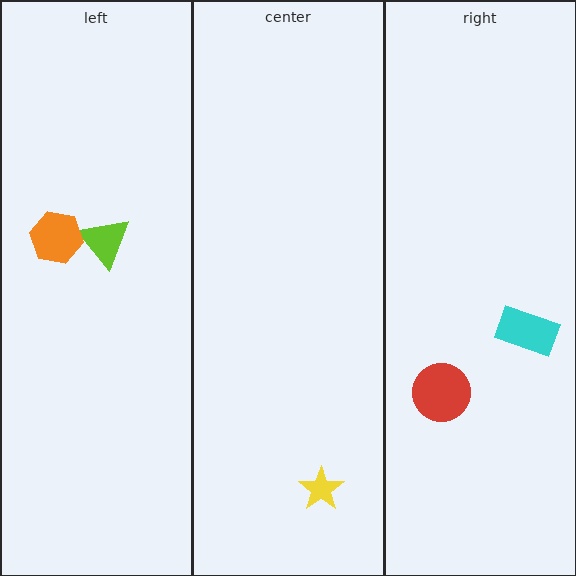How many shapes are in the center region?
1.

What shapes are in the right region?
The cyan rectangle, the red circle.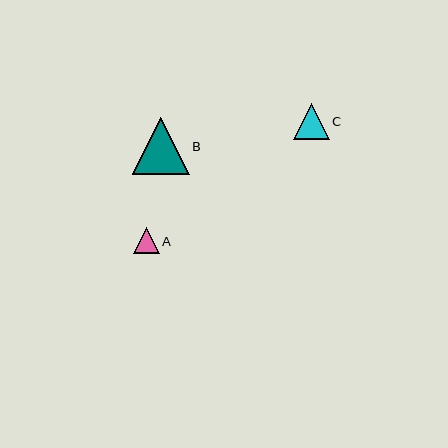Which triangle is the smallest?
Triangle A is the smallest with a size of approximately 26 pixels.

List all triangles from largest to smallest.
From largest to smallest: B, C, A.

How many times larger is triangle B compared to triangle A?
Triangle B is approximately 2.2 times the size of triangle A.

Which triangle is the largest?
Triangle B is the largest with a size of approximately 57 pixels.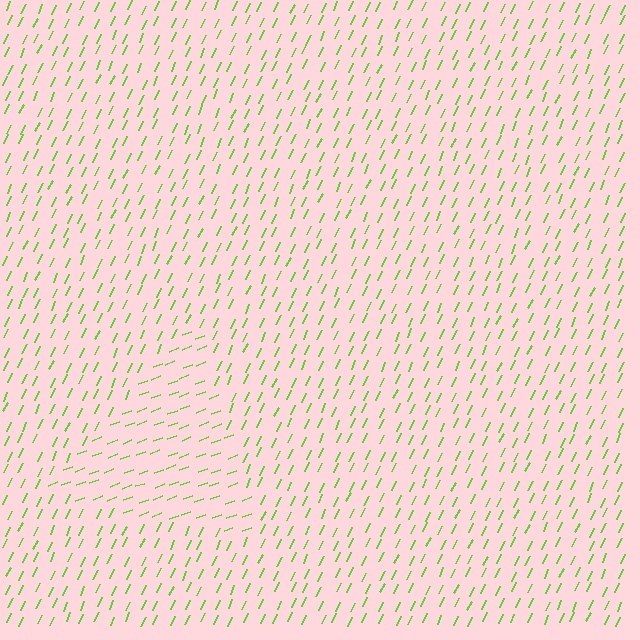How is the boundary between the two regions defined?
The boundary is defined purely by a change in line orientation (approximately 45 degrees difference). All lines are the same color and thickness.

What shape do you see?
I see a triangle.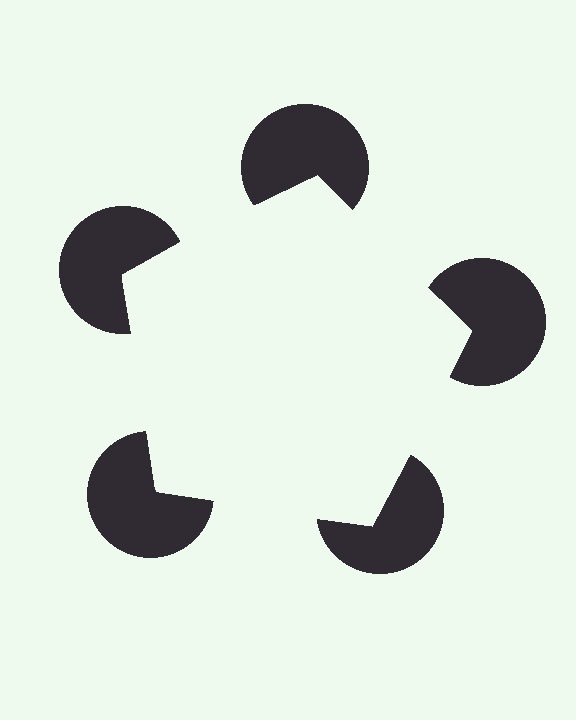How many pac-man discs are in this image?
There are 5 — one at each vertex of the illusory pentagon.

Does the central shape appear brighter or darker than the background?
It typically appears slightly brighter than the background, even though no actual brightness change is drawn.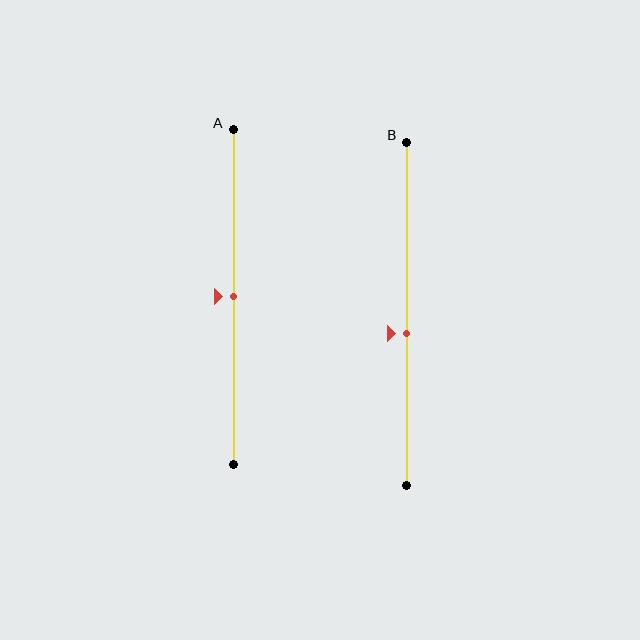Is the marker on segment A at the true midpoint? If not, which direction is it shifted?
Yes, the marker on segment A is at the true midpoint.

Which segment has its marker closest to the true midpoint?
Segment A has its marker closest to the true midpoint.